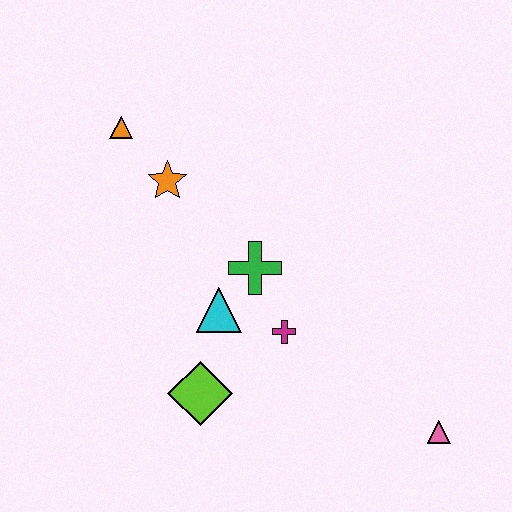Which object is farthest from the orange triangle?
The pink triangle is farthest from the orange triangle.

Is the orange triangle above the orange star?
Yes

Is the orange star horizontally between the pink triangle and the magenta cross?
No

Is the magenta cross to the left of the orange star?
No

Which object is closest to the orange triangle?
The orange star is closest to the orange triangle.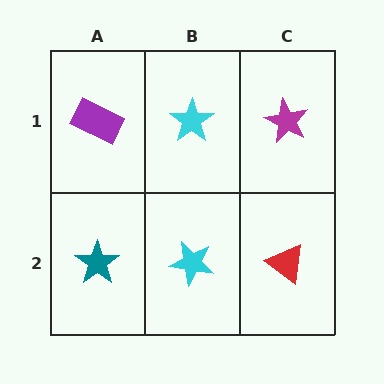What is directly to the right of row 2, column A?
A cyan star.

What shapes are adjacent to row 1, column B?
A cyan star (row 2, column B), a purple rectangle (row 1, column A), a magenta star (row 1, column C).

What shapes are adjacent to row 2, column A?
A purple rectangle (row 1, column A), a cyan star (row 2, column B).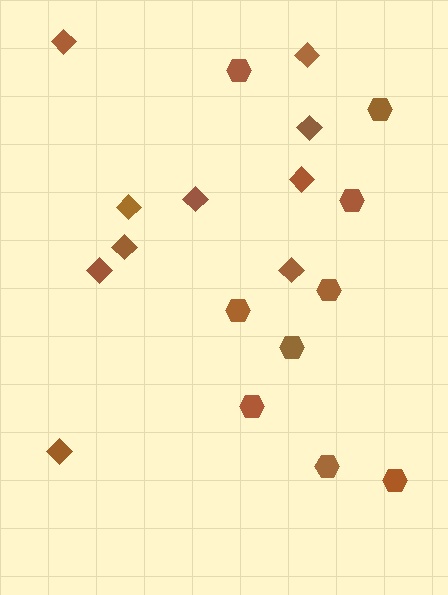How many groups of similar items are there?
There are 2 groups: one group of hexagons (9) and one group of diamonds (10).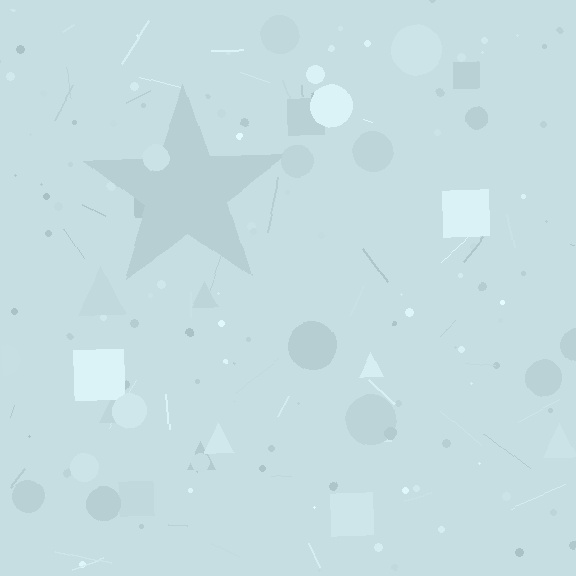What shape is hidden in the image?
A star is hidden in the image.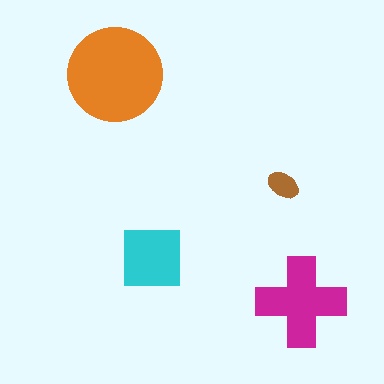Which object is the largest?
The orange circle.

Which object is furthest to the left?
The orange circle is leftmost.